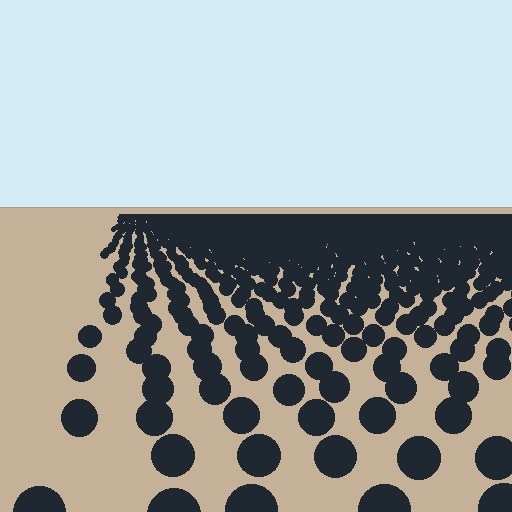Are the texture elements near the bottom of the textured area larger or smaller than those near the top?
Larger. Near the bottom, elements are closer to the viewer and appear at a bigger on-screen size.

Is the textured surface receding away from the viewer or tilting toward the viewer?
The surface is receding away from the viewer. Texture elements get smaller and denser toward the top.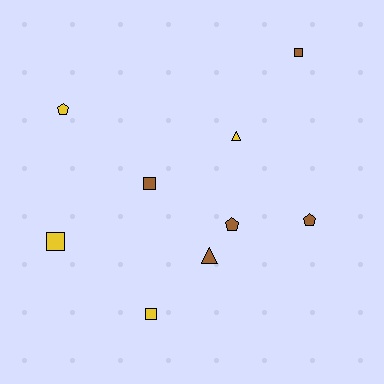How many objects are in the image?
There are 9 objects.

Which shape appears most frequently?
Square, with 4 objects.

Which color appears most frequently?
Brown, with 5 objects.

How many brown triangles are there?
There is 1 brown triangle.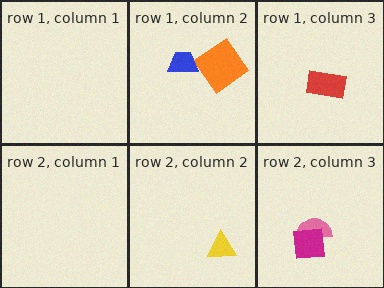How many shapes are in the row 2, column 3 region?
2.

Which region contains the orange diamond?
The row 1, column 2 region.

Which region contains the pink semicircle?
The row 2, column 3 region.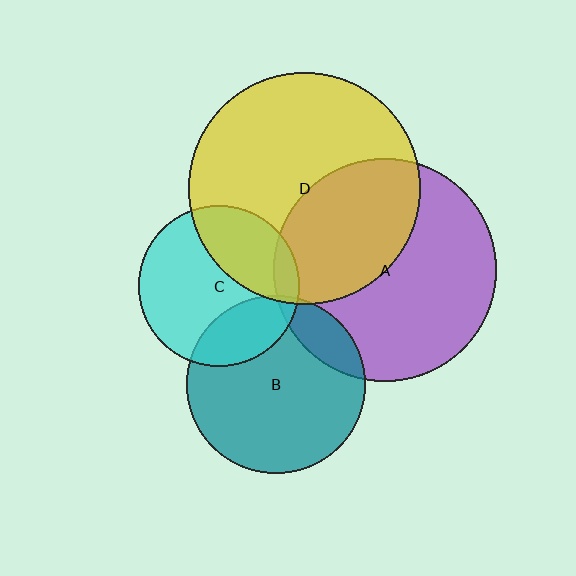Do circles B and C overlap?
Yes.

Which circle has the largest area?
Circle D (yellow).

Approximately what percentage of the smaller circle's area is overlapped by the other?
Approximately 25%.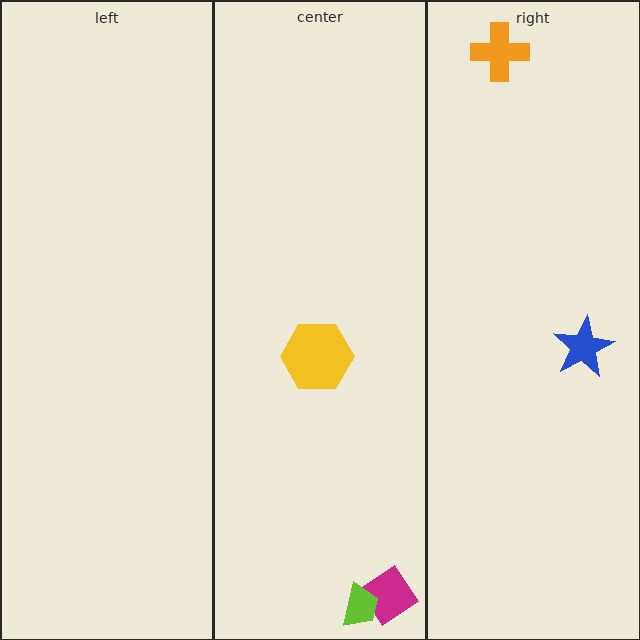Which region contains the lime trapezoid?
The center region.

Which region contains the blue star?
The right region.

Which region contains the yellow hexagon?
The center region.